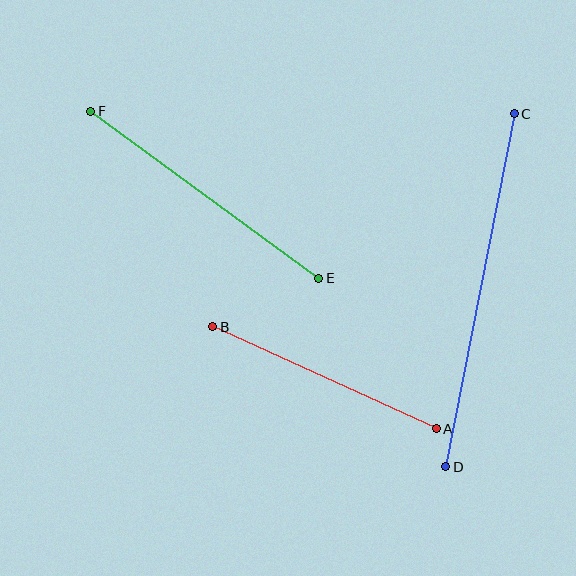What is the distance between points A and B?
The distance is approximately 246 pixels.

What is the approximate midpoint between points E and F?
The midpoint is at approximately (205, 195) pixels.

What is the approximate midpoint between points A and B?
The midpoint is at approximately (324, 378) pixels.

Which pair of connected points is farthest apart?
Points C and D are farthest apart.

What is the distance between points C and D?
The distance is approximately 360 pixels.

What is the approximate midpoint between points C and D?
The midpoint is at approximately (480, 290) pixels.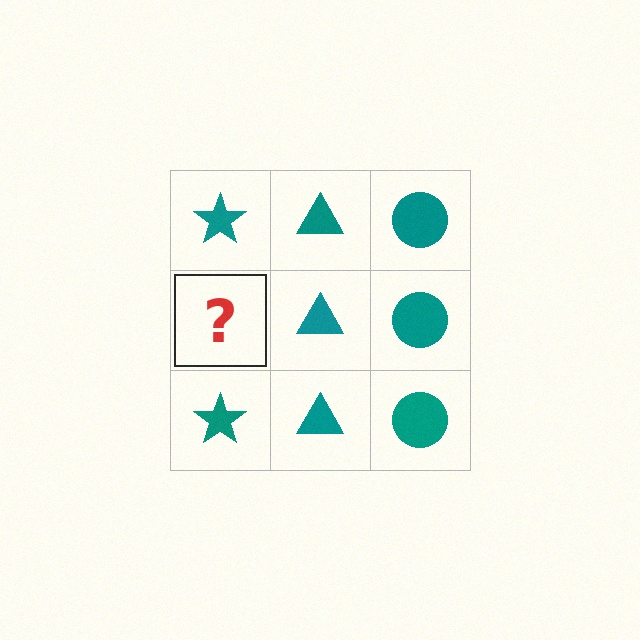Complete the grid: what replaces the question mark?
The question mark should be replaced with a teal star.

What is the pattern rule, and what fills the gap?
The rule is that each column has a consistent shape. The gap should be filled with a teal star.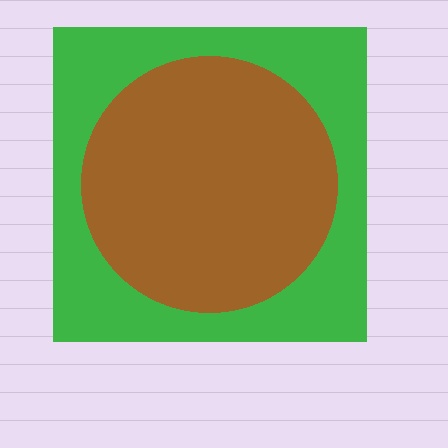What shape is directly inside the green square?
The brown circle.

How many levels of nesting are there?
2.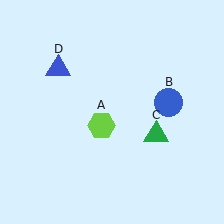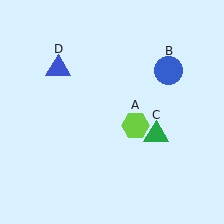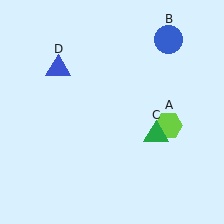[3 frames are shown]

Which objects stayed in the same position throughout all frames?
Green triangle (object C) and blue triangle (object D) remained stationary.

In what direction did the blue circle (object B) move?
The blue circle (object B) moved up.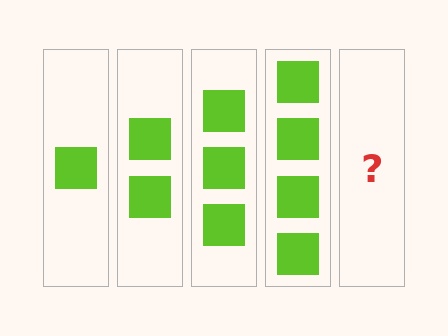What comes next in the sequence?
The next element should be 5 squares.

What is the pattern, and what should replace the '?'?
The pattern is that each step adds one more square. The '?' should be 5 squares.